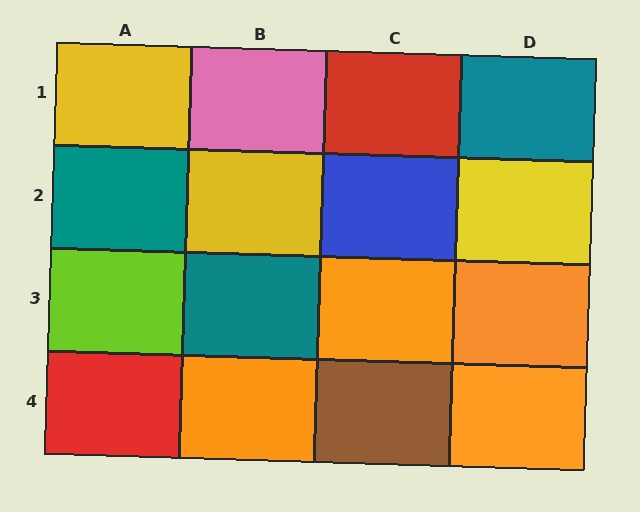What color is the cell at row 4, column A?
Red.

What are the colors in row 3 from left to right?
Lime, teal, orange, orange.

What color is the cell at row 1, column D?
Teal.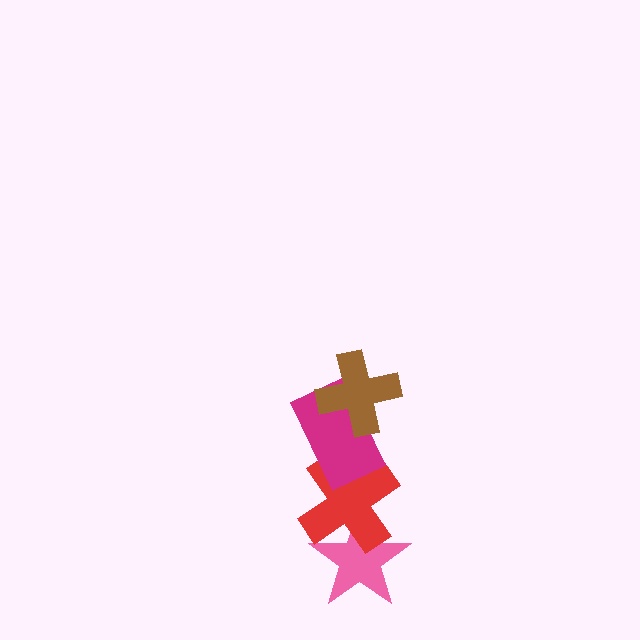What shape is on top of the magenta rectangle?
The brown cross is on top of the magenta rectangle.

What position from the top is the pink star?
The pink star is 4th from the top.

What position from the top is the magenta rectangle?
The magenta rectangle is 2nd from the top.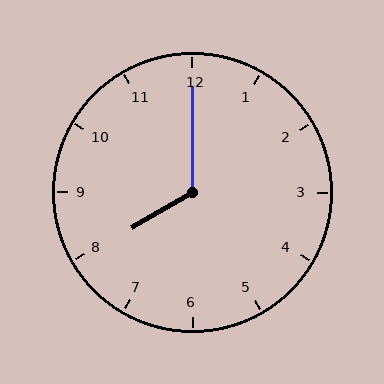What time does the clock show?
8:00.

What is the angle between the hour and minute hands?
Approximately 120 degrees.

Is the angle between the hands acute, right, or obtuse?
It is obtuse.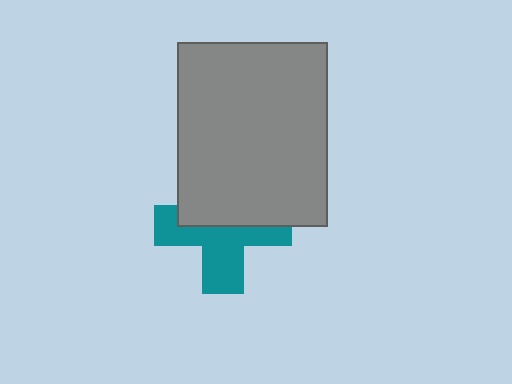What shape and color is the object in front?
The object in front is a gray rectangle.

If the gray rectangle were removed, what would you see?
You would see the complete teal cross.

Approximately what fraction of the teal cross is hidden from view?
Roughly 47% of the teal cross is hidden behind the gray rectangle.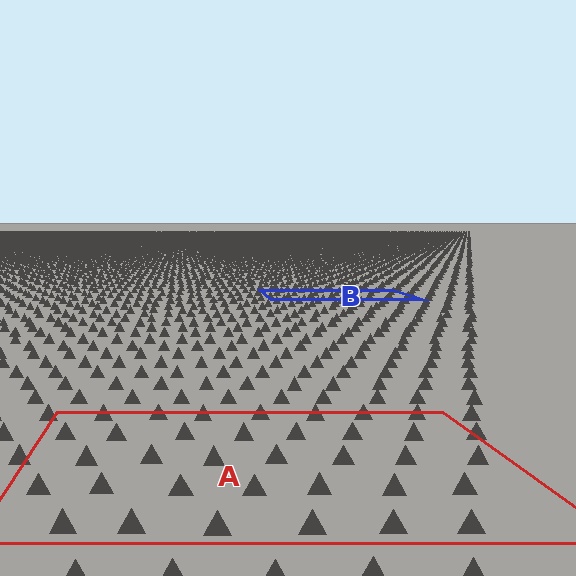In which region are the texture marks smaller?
The texture marks are smaller in region B, because it is farther away.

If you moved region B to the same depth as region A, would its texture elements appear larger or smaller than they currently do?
They would appear larger. At a closer depth, the same texture elements are projected at a bigger on-screen size.